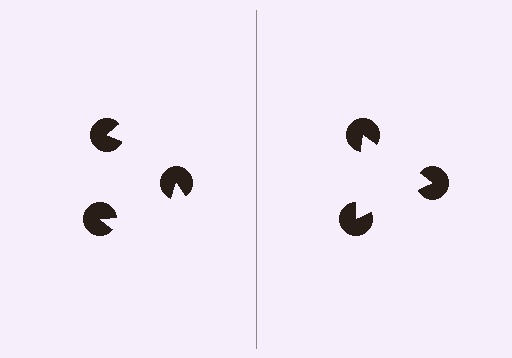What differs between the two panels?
The pac-man discs are positioned identically on both sides; only the wedge orientations differ. On the right they align to a triangle; on the left they are misaligned.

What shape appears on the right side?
An illusory triangle.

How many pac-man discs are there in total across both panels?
6 — 3 on each side.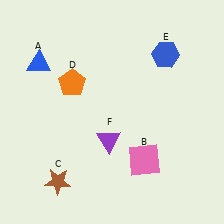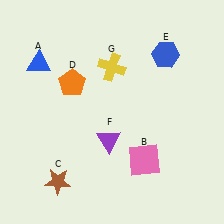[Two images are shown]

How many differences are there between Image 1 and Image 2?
There is 1 difference between the two images.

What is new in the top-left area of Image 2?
A yellow cross (G) was added in the top-left area of Image 2.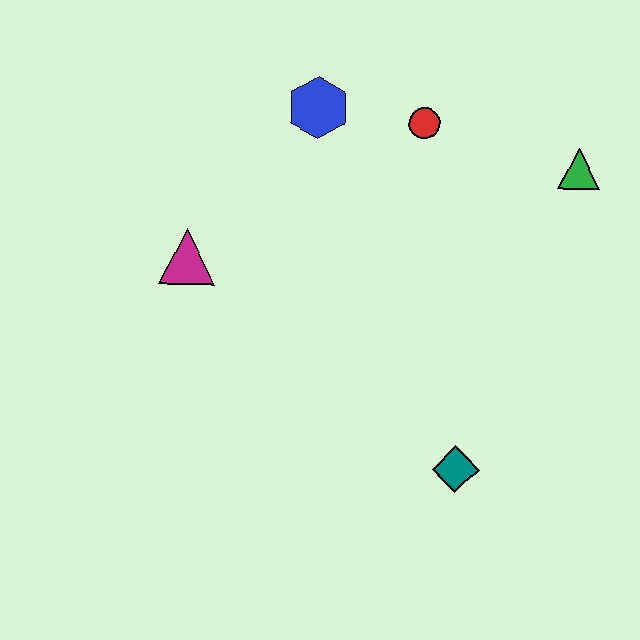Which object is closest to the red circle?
The blue hexagon is closest to the red circle.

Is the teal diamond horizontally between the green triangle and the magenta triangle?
Yes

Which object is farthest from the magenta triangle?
The green triangle is farthest from the magenta triangle.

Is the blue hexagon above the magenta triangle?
Yes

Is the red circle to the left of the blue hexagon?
No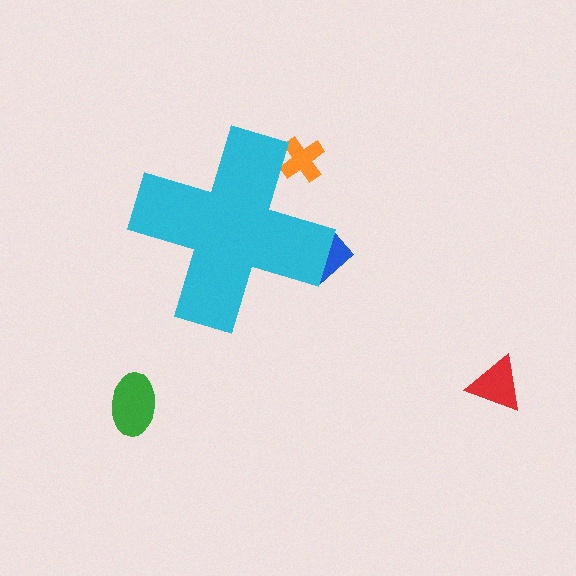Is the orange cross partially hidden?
Yes, the orange cross is partially hidden behind the cyan cross.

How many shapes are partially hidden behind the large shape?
2 shapes are partially hidden.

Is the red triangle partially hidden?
No, the red triangle is fully visible.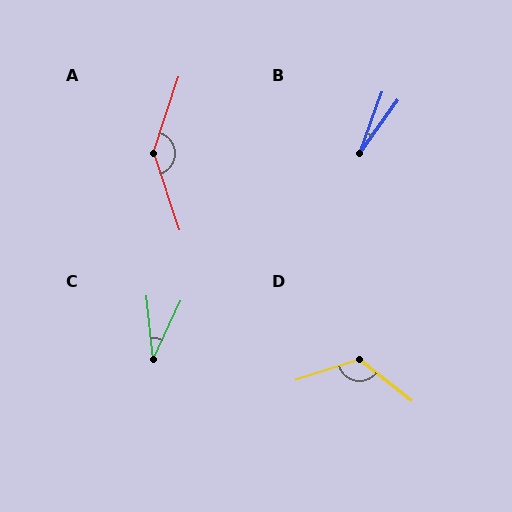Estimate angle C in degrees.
Approximately 31 degrees.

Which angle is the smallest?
B, at approximately 15 degrees.